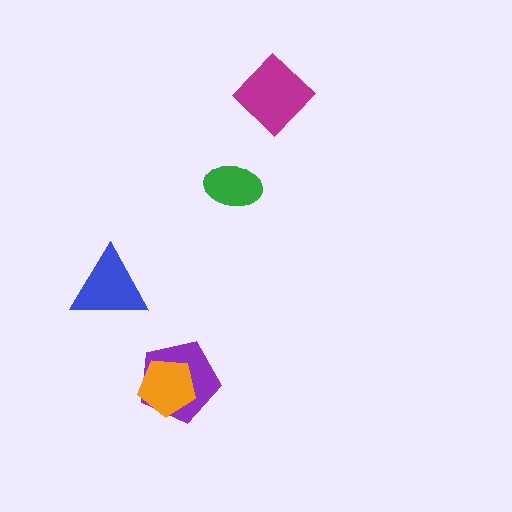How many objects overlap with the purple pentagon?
1 object overlaps with the purple pentagon.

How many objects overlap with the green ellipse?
0 objects overlap with the green ellipse.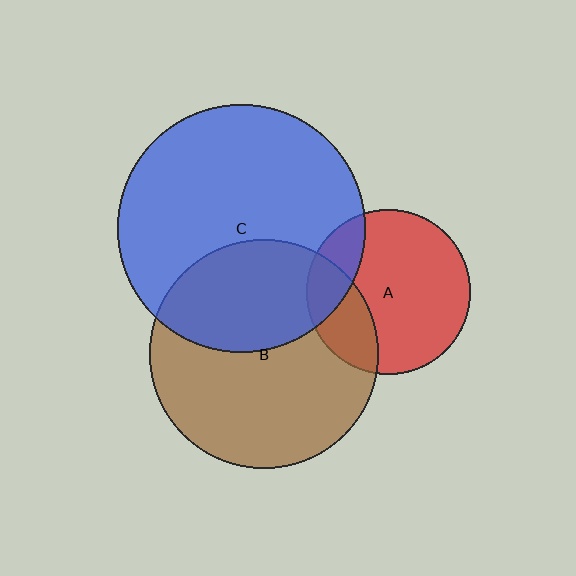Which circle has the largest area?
Circle C (blue).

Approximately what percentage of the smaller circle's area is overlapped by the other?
Approximately 25%.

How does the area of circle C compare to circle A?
Approximately 2.3 times.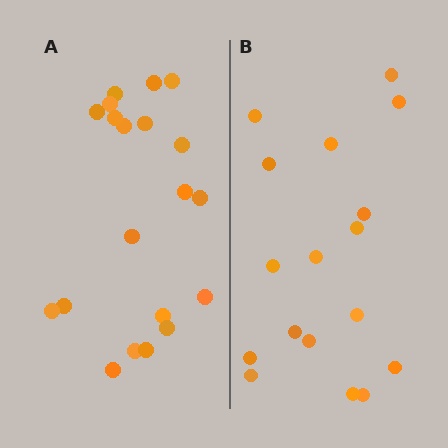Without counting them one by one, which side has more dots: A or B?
Region A (the left region) has more dots.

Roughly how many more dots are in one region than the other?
Region A has just a few more — roughly 2 or 3 more dots than region B.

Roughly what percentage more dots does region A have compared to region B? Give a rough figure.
About 20% more.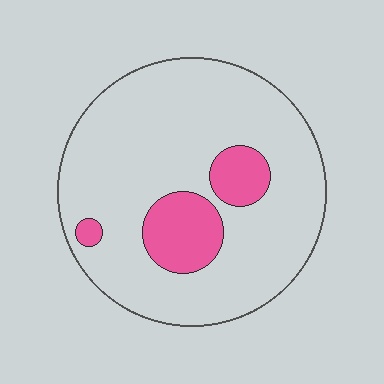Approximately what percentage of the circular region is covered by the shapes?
Approximately 15%.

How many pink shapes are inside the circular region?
3.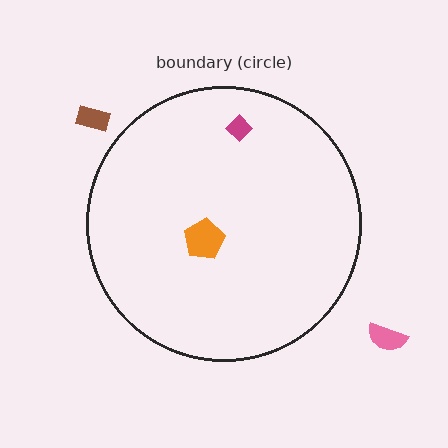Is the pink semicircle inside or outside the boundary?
Outside.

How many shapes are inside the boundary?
2 inside, 2 outside.